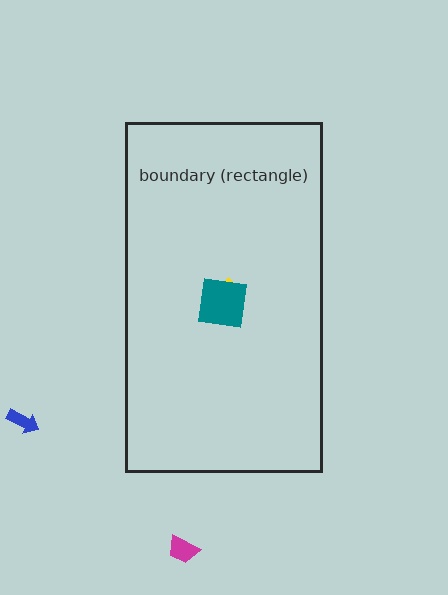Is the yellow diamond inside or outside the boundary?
Inside.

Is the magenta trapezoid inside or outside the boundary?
Outside.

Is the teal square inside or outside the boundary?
Inside.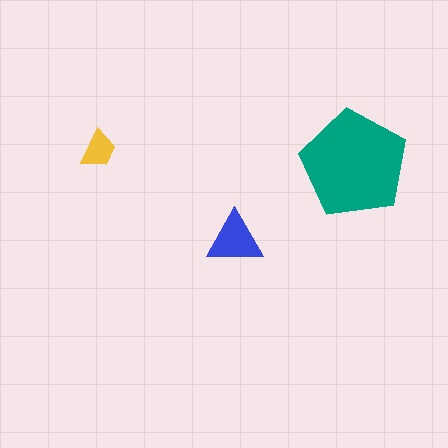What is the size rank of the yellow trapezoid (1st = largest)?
3rd.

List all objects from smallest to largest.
The yellow trapezoid, the blue triangle, the teal pentagon.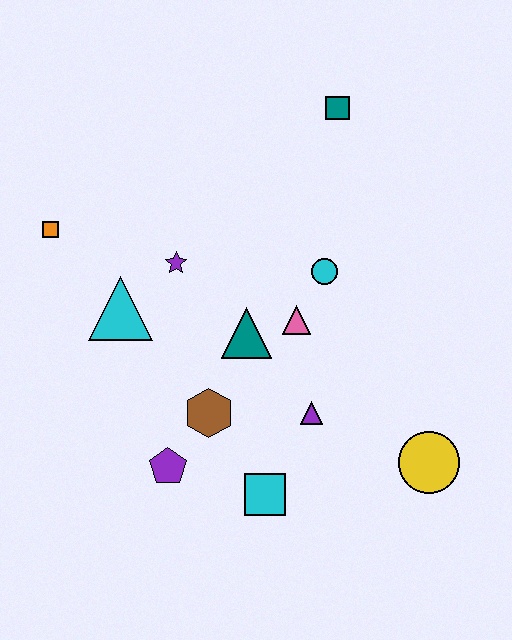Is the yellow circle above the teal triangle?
No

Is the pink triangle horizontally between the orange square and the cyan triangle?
No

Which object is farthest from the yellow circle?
The orange square is farthest from the yellow circle.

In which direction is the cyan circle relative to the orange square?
The cyan circle is to the right of the orange square.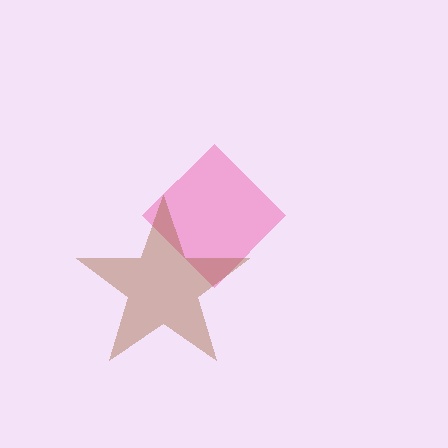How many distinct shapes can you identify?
There are 2 distinct shapes: a pink diamond, a brown star.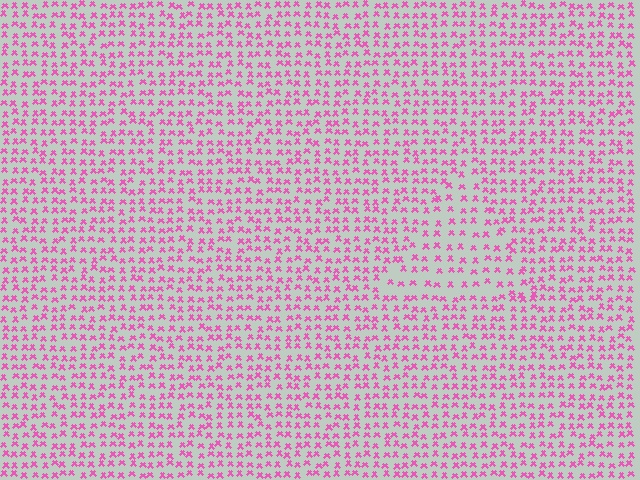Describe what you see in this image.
The image contains small pink elements arranged at two different densities. A triangle-shaped region is visible where the elements are less densely packed than the surrounding area.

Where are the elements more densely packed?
The elements are more densely packed outside the triangle boundary.